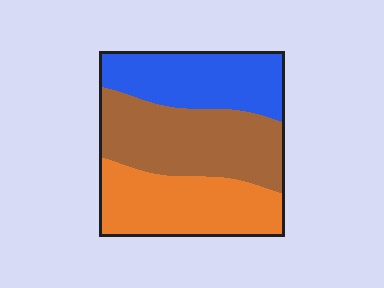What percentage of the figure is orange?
Orange covers roughly 35% of the figure.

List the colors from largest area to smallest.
From largest to smallest: brown, orange, blue.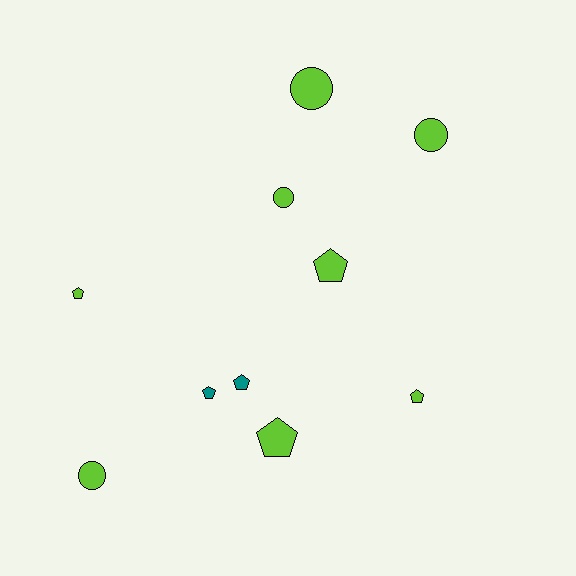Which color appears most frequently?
Lime, with 8 objects.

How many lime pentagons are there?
There are 4 lime pentagons.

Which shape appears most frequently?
Pentagon, with 6 objects.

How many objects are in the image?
There are 10 objects.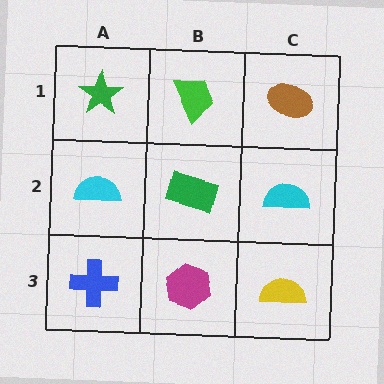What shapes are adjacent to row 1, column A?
A cyan semicircle (row 2, column A), a green trapezoid (row 1, column B).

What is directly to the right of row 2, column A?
A green rectangle.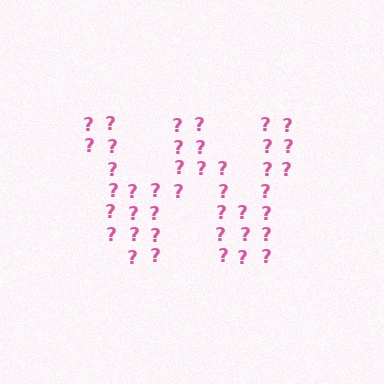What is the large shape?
The large shape is the letter W.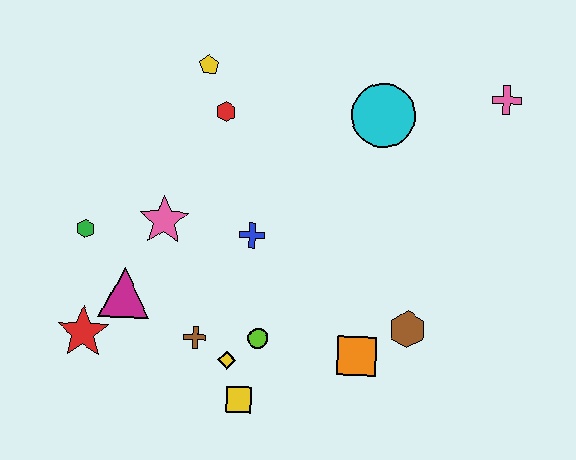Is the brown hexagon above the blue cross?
No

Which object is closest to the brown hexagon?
The orange square is closest to the brown hexagon.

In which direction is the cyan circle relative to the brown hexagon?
The cyan circle is above the brown hexagon.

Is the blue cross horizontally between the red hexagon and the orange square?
Yes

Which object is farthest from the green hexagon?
The pink cross is farthest from the green hexagon.